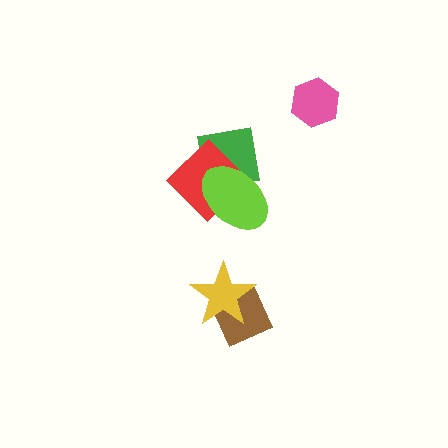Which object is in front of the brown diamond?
The yellow star is in front of the brown diamond.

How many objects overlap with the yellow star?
1 object overlaps with the yellow star.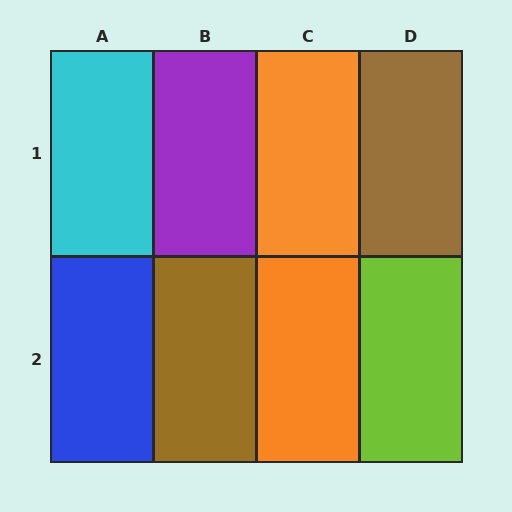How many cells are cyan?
1 cell is cyan.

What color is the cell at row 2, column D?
Lime.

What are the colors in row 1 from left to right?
Cyan, purple, orange, brown.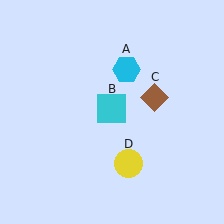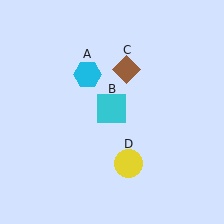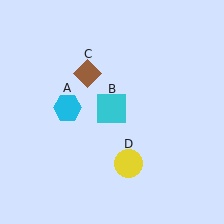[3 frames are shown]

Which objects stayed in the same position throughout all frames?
Cyan square (object B) and yellow circle (object D) remained stationary.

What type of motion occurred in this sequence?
The cyan hexagon (object A), brown diamond (object C) rotated counterclockwise around the center of the scene.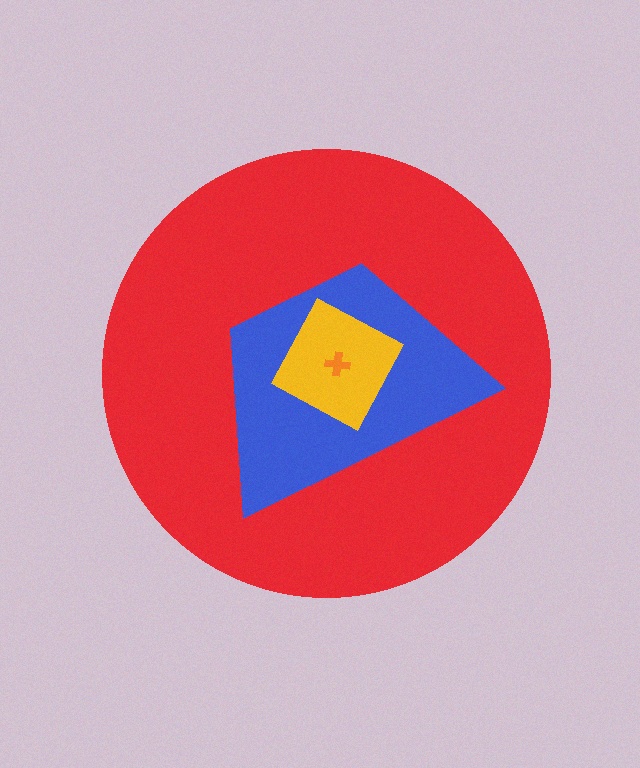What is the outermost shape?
The red circle.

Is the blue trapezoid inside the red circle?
Yes.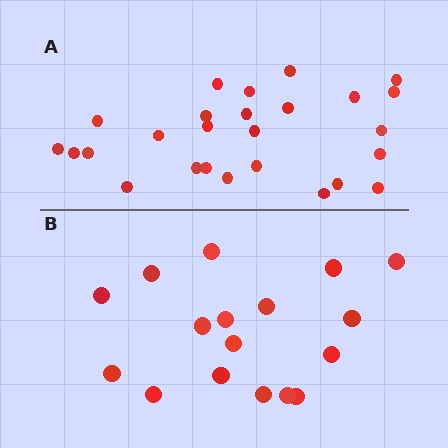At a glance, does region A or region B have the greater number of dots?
Region A (the top region) has more dots.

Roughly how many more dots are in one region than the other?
Region A has roughly 8 or so more dots than region B.